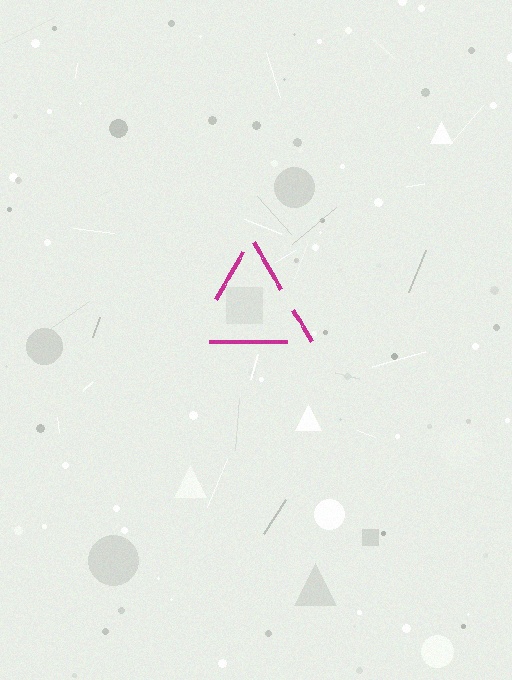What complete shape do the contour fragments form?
The contour fragments form a triangle.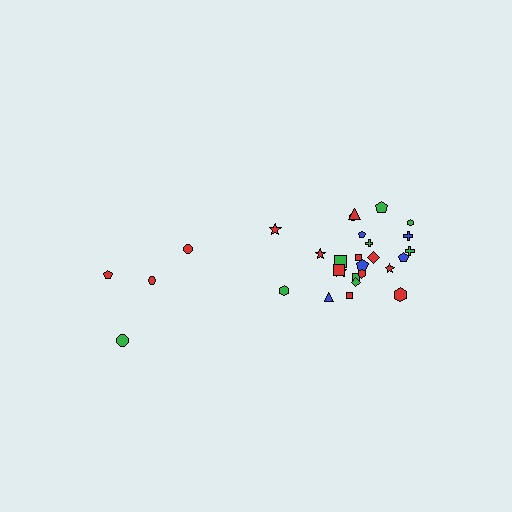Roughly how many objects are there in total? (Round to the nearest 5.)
Roughly 30 objects in total.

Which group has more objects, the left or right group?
The right group.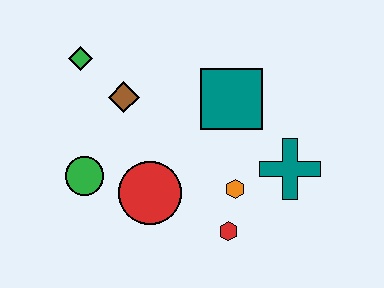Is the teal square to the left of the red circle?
No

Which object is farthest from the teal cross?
The green diamond is farthest from the teal cross.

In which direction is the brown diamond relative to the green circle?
The brown diamond is above the green circle.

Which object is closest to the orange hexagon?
The red hexagon is closest to the orange hexagon.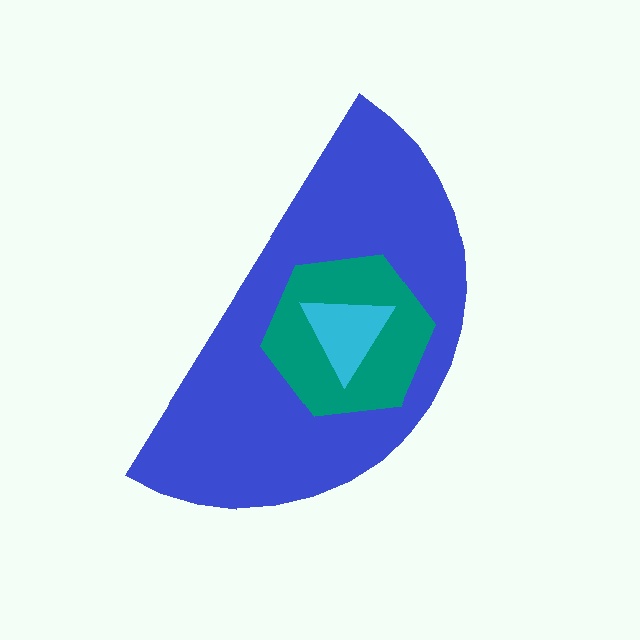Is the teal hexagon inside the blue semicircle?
Yes.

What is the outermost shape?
The blue semicircle.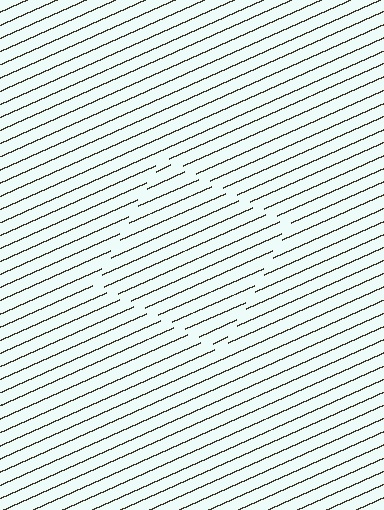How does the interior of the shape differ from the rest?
The interior of the shape contains the same grating, shifted by half a period — the contour is defined by the phase discontinuity where line-ends from the inner and outer gratings abut.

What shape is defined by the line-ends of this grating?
An illusory square. The interior of the shape contains the same grating, shifted by half a period — the contour is defined by the phase discontinuity where line-ends from the inner and outer gratings abut.